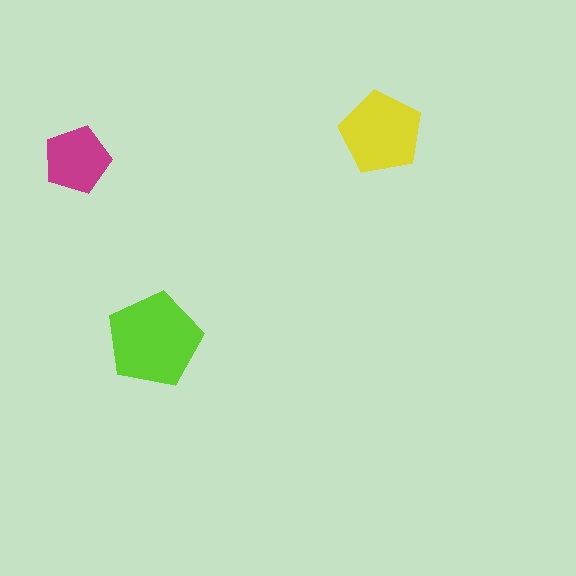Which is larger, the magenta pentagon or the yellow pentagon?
The yellow one.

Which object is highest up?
The yellow pentagon is topmost.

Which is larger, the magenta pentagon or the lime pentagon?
The lime one.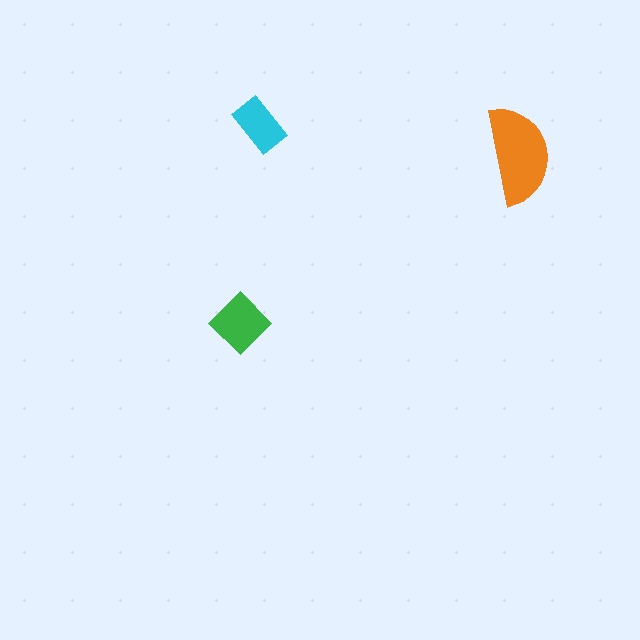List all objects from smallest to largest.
The cyan rectangle, the green diamond, the orange semicircle.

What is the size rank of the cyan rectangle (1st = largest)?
3rd.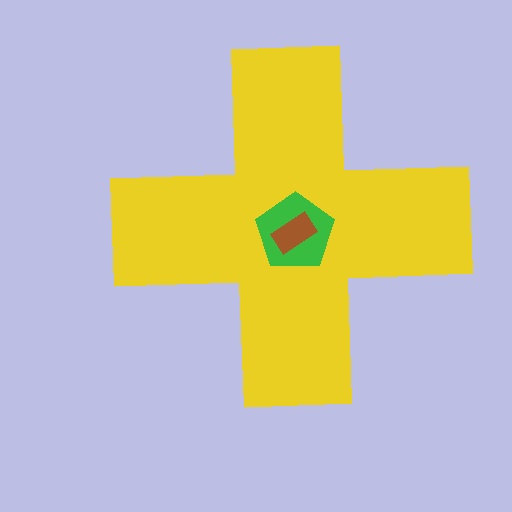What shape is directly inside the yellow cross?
The green pentagon.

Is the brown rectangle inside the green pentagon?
Yes.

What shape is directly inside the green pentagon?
The brown rectangle.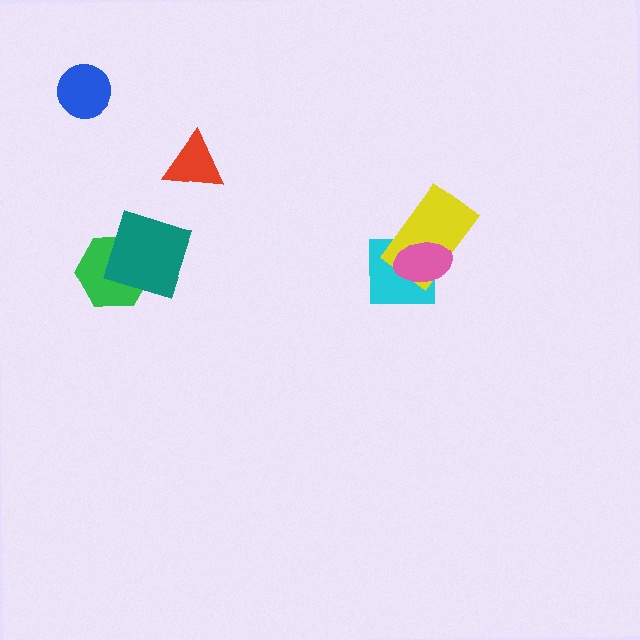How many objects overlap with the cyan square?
2 objects overlap with the cyan square.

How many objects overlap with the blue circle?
0 objects overlap with the blue circle.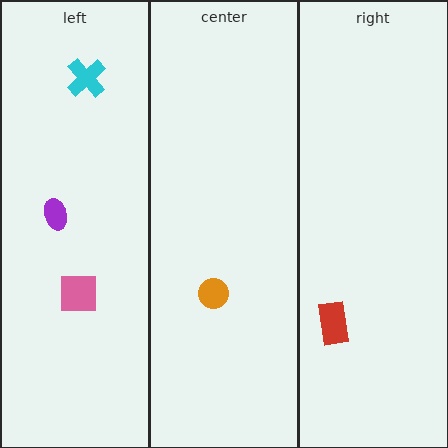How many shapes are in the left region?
3.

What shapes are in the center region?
The orange circle.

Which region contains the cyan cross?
The left region.